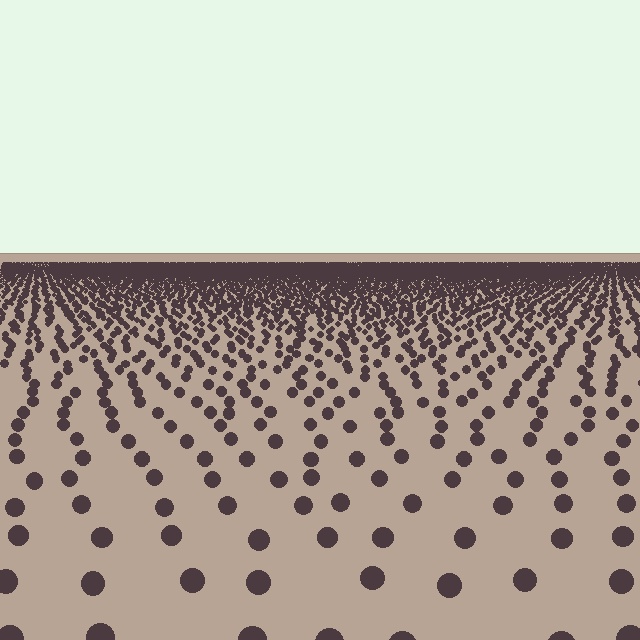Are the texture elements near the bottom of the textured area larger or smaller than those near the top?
Larger. Near the bottom, elements are closer to the viewer and appear at a bigger on-screen size.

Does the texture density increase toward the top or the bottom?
Density increases toward the top.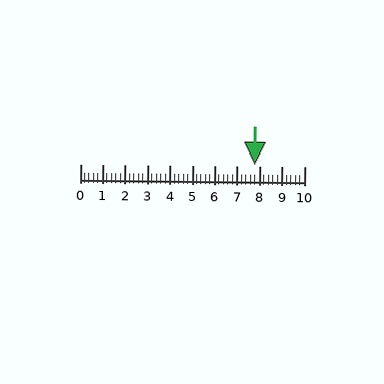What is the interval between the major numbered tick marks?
The major tick marks are spaced 1 units apart.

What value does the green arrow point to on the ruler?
The green arrow points to approximately 7.8.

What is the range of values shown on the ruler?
The ruler shows values from 0 to 10.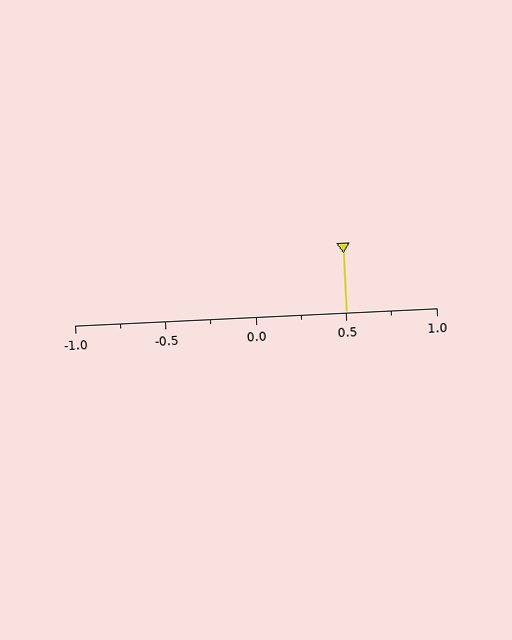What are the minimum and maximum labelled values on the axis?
The axis runs from -1.0 to 1.0.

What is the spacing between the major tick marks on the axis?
The major ticks are spaced 0.5 apart.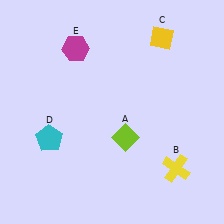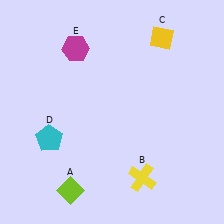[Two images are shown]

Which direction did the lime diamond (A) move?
The lime diamond (A) moved left.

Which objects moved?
The objects that moved are: the lime diamond (A), the yellow cross (B).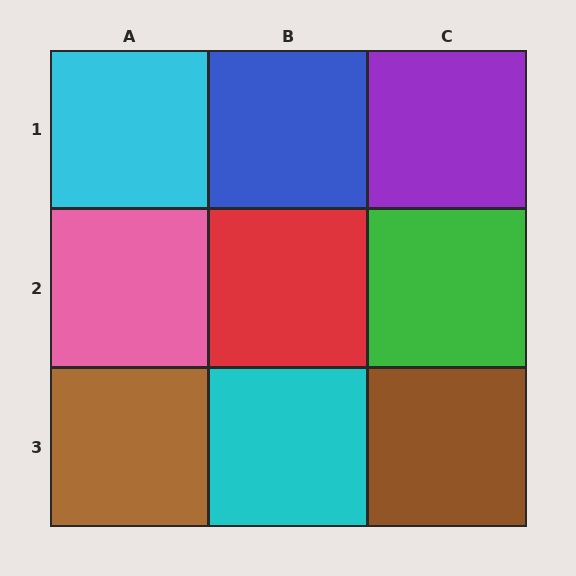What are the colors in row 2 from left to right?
Pink, red, green.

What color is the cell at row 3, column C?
Brown.